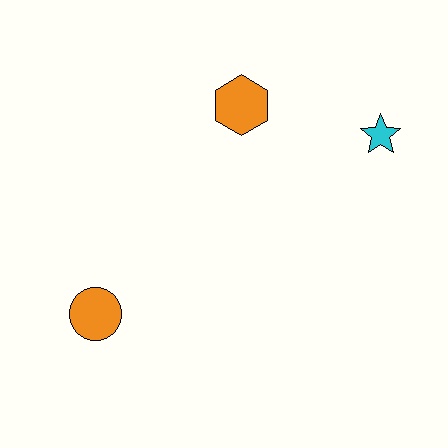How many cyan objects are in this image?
There is 1 cyan object.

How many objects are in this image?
There are 3 objects.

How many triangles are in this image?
There are no triangles.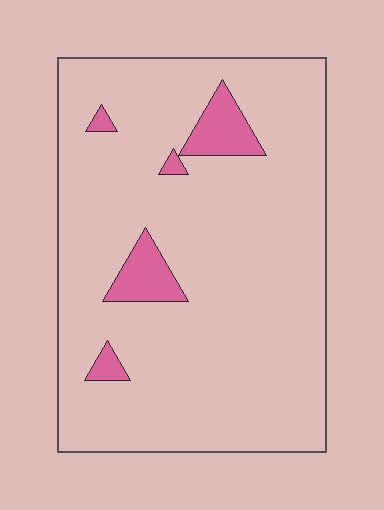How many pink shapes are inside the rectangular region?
5.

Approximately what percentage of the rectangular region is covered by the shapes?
Approximately 10%.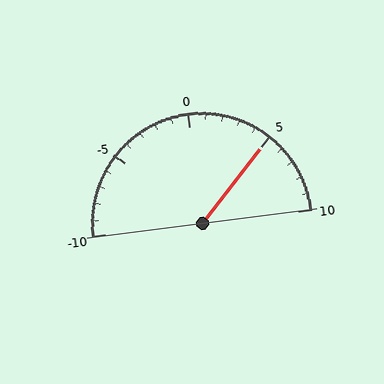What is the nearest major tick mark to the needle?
The nearest major tick mark is 5.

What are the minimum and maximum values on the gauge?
The gauge ranges from -10 to 10.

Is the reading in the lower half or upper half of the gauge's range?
The reading is in the upper half of the range (-10 to 10).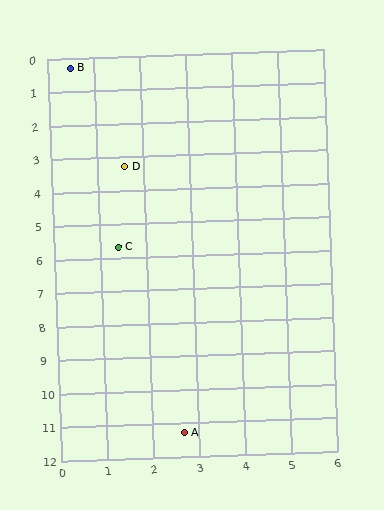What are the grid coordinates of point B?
Point B is at approximately (0.5, 0.3).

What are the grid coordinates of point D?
Point D is at approximately (1.6, 3.3).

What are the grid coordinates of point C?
Point C is at approximately (1.4, 5.7).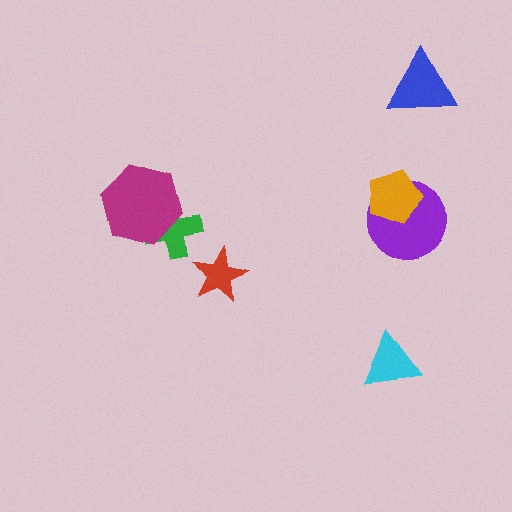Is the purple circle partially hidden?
Yes, it is partially covered by another shape.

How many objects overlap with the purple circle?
1 object overlaps with the purple circle.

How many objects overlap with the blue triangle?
0 objects overlap with the blue triangle.